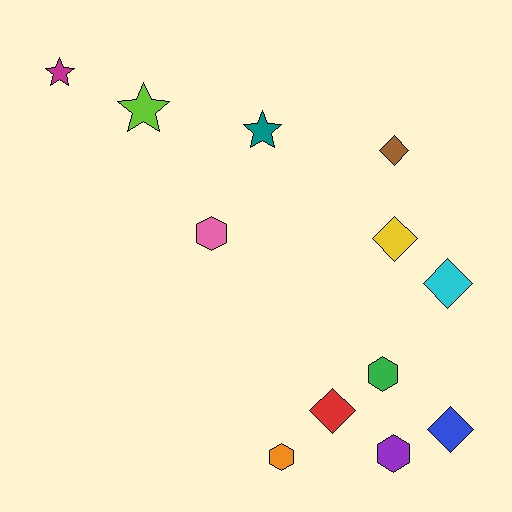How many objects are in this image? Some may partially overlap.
There are 12 objects.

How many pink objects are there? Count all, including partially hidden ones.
There is 1 pink object.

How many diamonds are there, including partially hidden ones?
There are 5 diamonds.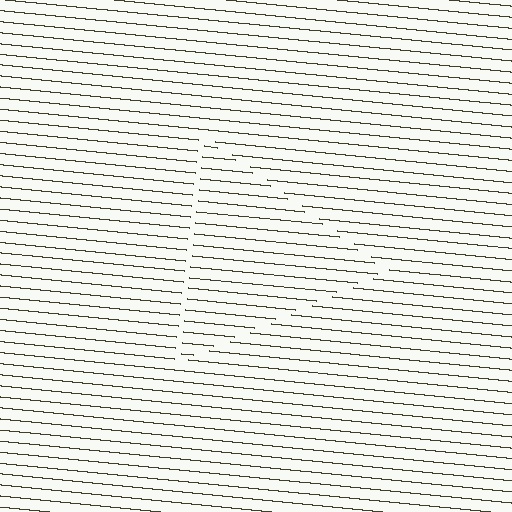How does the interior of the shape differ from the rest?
The interior of the shape contains the same grating, shifted by half a period — the contour is defined by the phase discontinuity where line-ends from the inner and outer gratings abut.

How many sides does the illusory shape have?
3 sides — the line-ends trace a triangle.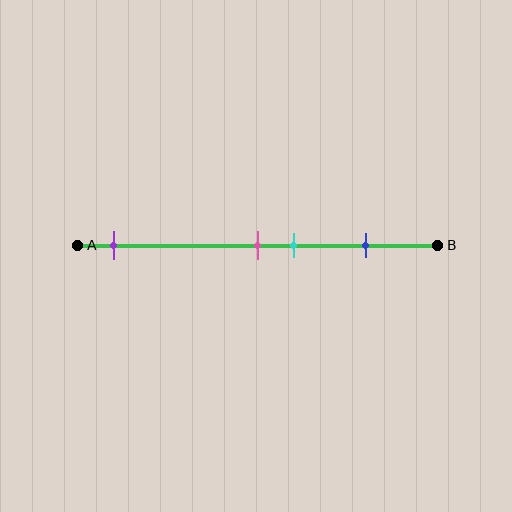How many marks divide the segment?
There are 4 marks dividing the segment.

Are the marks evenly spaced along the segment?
No, the marks are not evenly spaced.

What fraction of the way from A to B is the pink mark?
The pink mark is approximately 50% (0.5) of the way from A to B.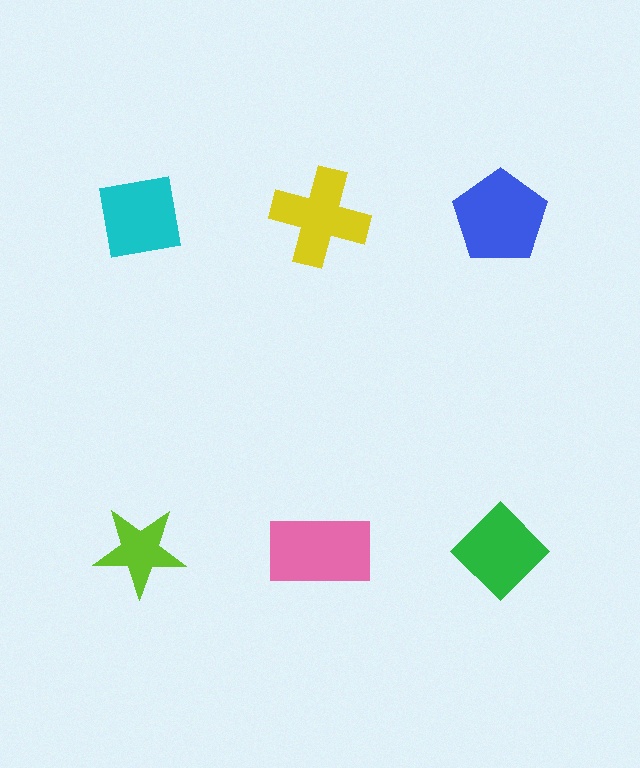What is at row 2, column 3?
A green diamond.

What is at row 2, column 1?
A lime star.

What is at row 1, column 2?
A yellow cross.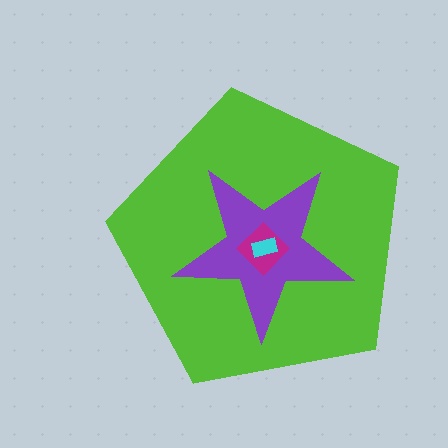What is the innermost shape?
The cyan rectangle.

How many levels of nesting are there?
4.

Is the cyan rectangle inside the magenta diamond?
Yes.